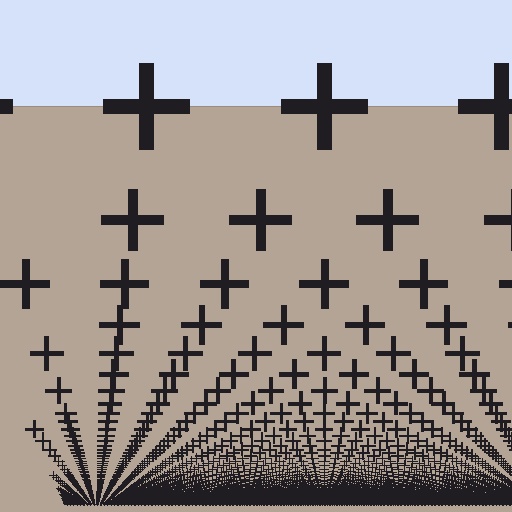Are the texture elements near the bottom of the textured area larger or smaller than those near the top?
Smaller. The gradient is inverted — elements near the bottom are smaller and denser.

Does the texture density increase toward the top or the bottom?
Density increases toward the bottom.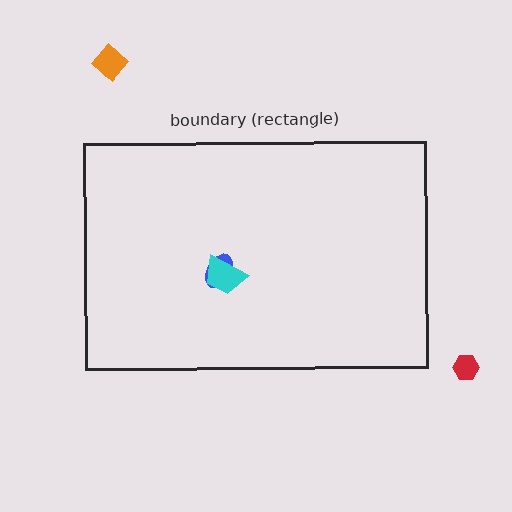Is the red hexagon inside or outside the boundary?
Outside.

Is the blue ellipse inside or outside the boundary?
Inside.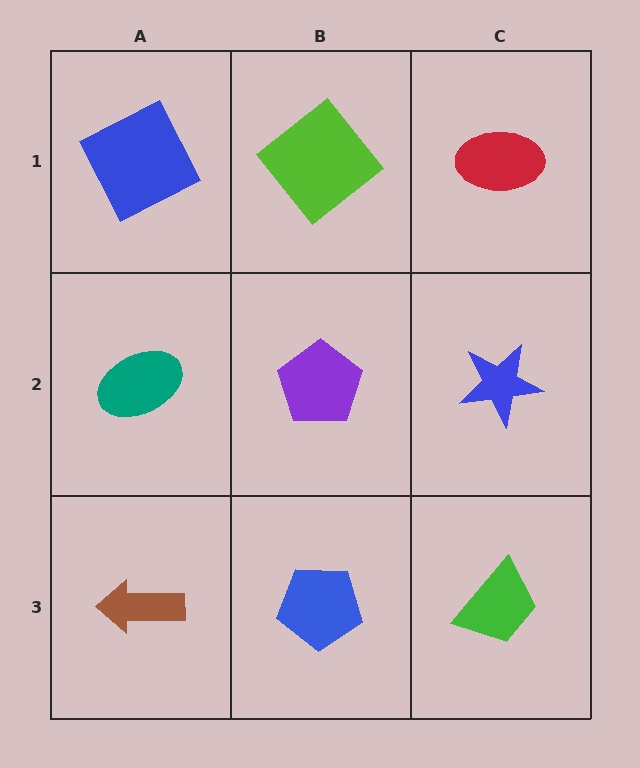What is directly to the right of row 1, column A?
A lime diamond.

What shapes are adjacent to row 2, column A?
A blue square (row 1, column A), a brown arrow (row 3, column A), a purple pentagon (row 2, column B).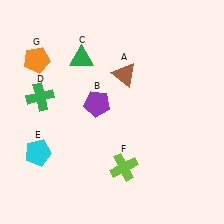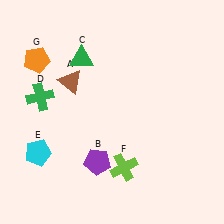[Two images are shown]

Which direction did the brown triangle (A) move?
The brown triangle (A) moved left.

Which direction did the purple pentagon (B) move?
The purple pentagon (B) moved down.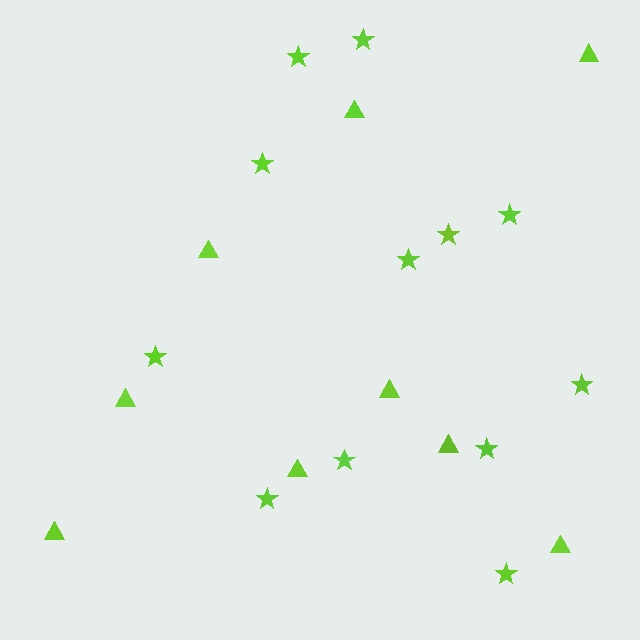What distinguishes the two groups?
There are 2 groups: one group of triangles (9) and one group of stars (12).